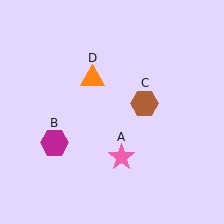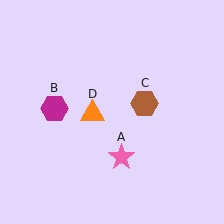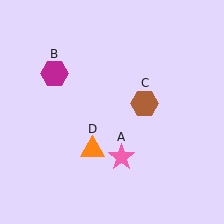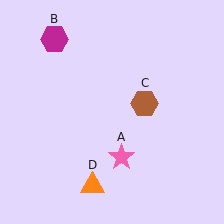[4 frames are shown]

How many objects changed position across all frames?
2 objects changed position: magenta hexagon (object B), orange triangle (object D).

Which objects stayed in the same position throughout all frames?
Pink star (object A) and brown hexagon (object C) remained stationary.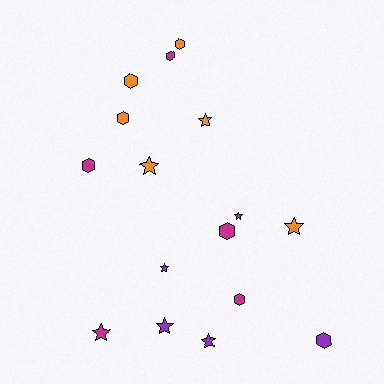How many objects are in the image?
There are 16 objects.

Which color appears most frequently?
Orange, with 6 objects.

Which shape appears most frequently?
Star, with 8 objects.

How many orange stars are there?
There are 3 orange stars.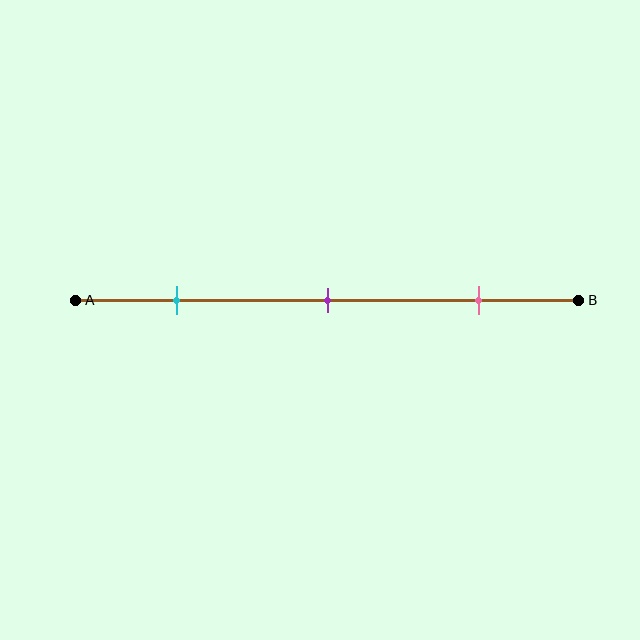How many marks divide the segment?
There are 3 marks dividing the segment.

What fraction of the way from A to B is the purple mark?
The purple mark is approximately 50% (0.5) of the way from A to B.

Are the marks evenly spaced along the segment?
Yes, the marks are approximately evenly spaced.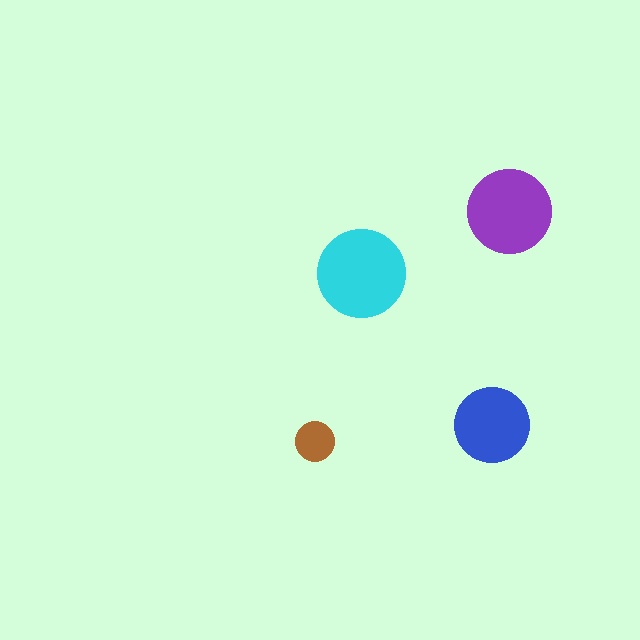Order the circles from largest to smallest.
the cyan one, the purple one, the blue one, the brown one.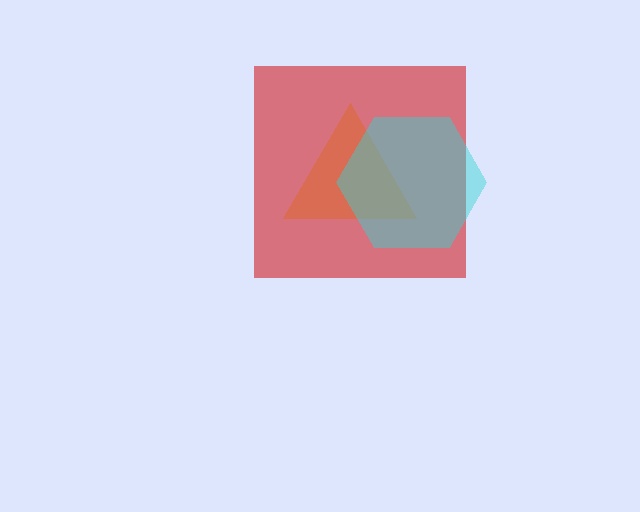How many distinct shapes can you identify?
There are 3 distinct shapes: a yellow triangle, a red square, a cyan hexagon.